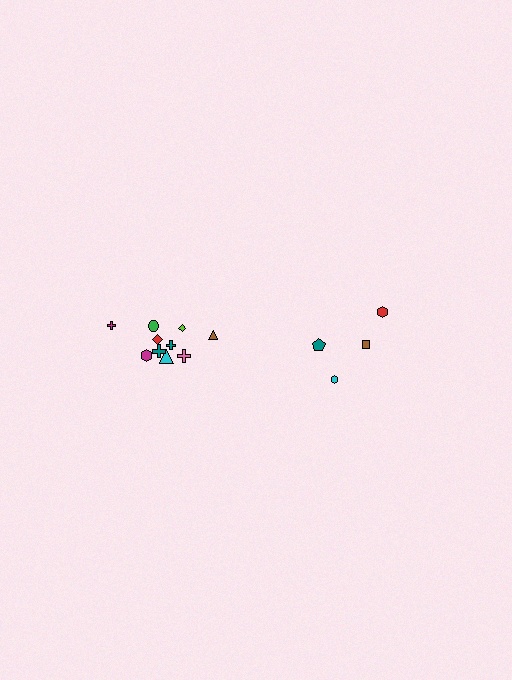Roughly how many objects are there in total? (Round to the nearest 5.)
Roughly 15 objects in total.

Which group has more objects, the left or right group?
The left group.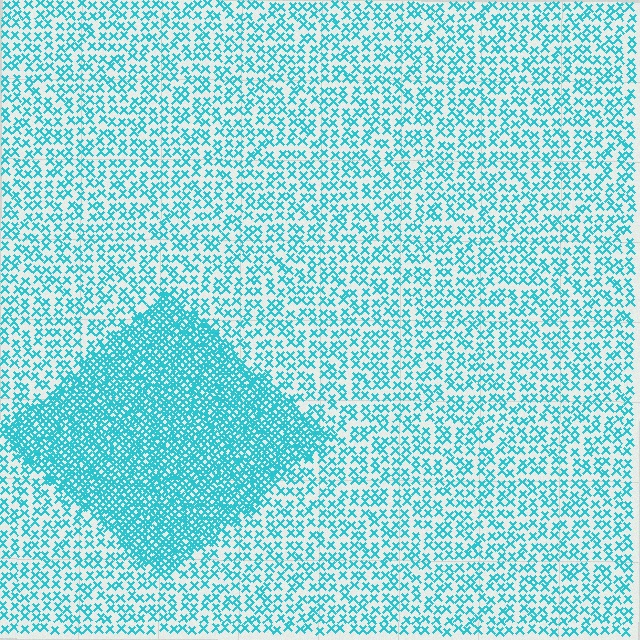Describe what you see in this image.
The image contains small cyan elements arranged at two different densities. A diamond-shaped region is visible where the elements are more densely packed than the surrounding area.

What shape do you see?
I see a diamond.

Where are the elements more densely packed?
The elements are more densely packed inside the diamond boundary.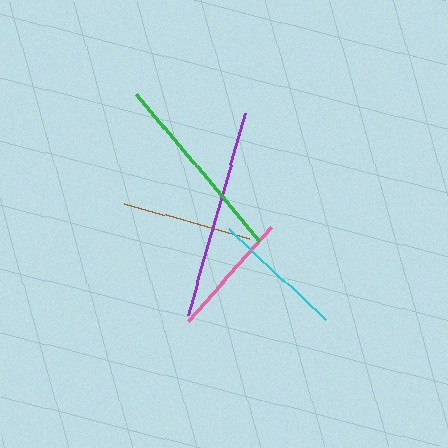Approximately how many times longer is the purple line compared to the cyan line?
The purple line is approximately 1.6 times the length of the cyan line.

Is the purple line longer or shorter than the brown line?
The purple line is longer than the brown line.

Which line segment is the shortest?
The pink line is the shortest at approximately 126 pixels.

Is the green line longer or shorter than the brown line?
The green line is longer than the brown line.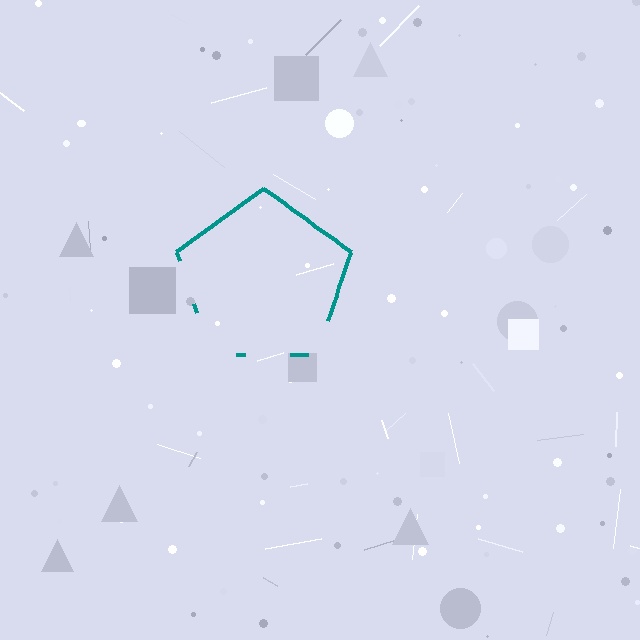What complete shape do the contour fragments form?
The contour fragments form a pentagon.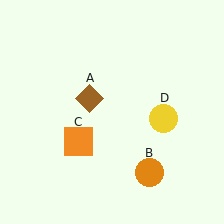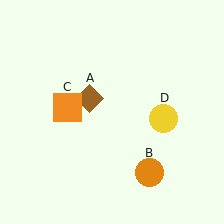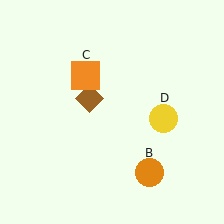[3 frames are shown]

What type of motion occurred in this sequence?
The orange square (object C) rotated clockwise around the center of the scene.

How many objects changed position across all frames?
1 object changed position: orange square (object C).